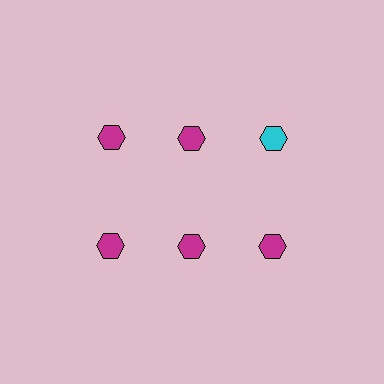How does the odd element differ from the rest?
It has a different color: cyan instead of magenta.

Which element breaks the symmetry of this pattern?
The cyan hexagon in the top row, center column breaks the symmetry. All other shapes are magenta hexagons.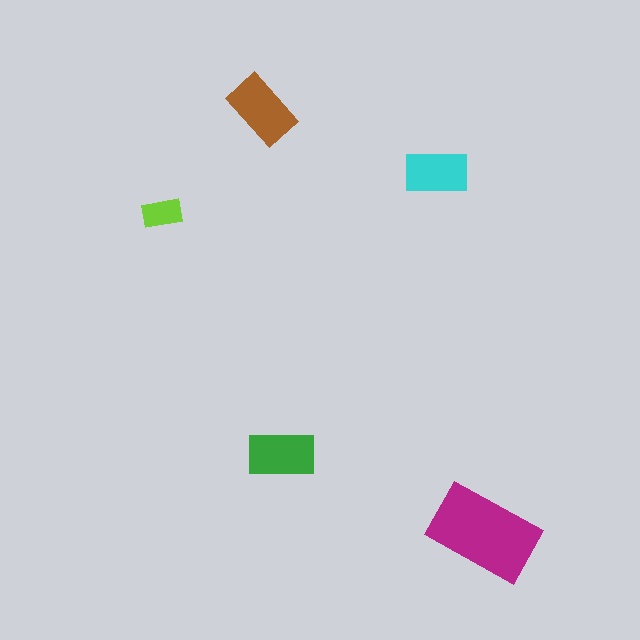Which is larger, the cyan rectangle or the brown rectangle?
The brown one.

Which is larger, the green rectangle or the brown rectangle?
The brown one.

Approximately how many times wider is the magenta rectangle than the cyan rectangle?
About 1.5 times wider.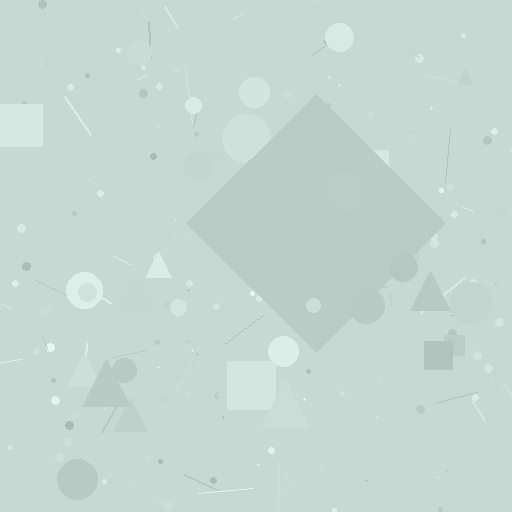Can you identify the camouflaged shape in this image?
The camouflaged shape is a diamond.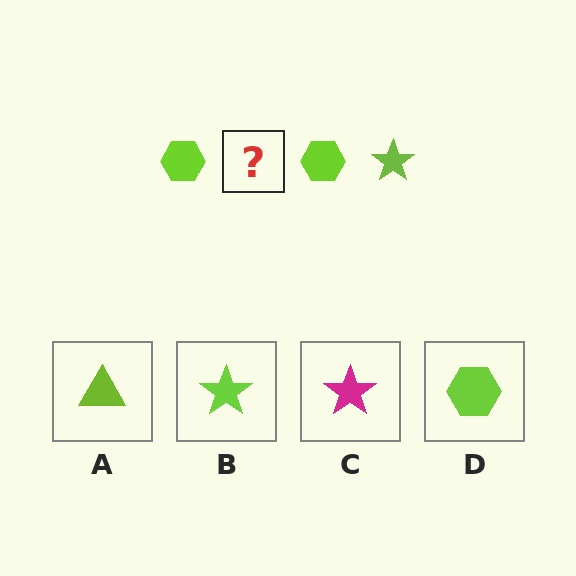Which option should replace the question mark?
Option B.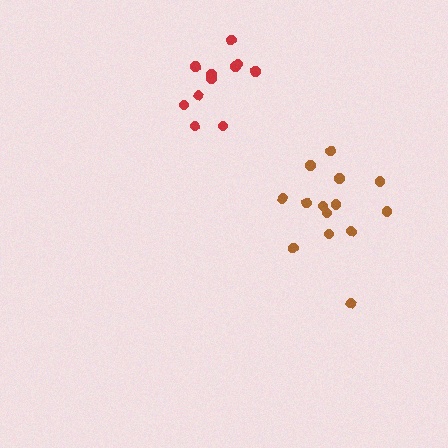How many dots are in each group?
Group 1: 14 dots, Group 2: 11 dots (25 total).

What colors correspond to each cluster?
The clusters are colored: brown, red.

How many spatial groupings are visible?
There are 2 spatial groupings.